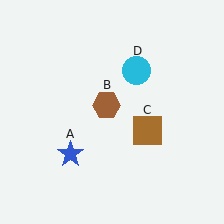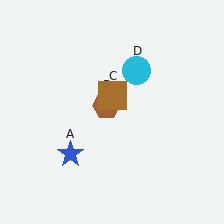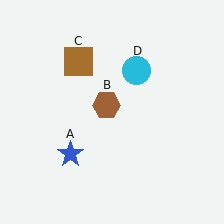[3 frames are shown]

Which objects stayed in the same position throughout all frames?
Blue star (object A) and brown hexagon (object B) and cyan circle (object D) remained stationary.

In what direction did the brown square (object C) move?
The brown square (object C) moved up and to the left.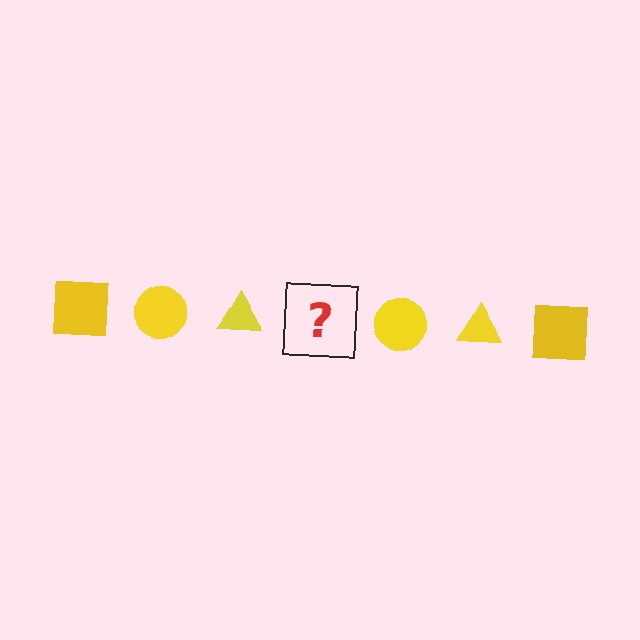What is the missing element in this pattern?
The missing element is a yellow square.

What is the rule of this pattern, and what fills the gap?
The rule is that the pattern cycles through square, circle, triangle shapes in yellow. The gap should be filled with a yellow square.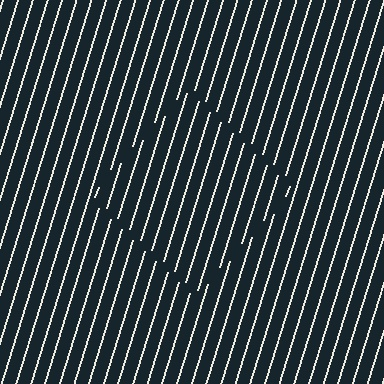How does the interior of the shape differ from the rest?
The interior of the shape contains the same grating, shifted by half a period — the contour is defined by the phase discontinuity where line-ends from the inner and outer gratings abut.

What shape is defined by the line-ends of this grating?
An illusory square. The interior of the shape contains the same grating, shifted by half a period — the contour is defined by the phase discontinuity where line-ends from the inner and outer gratings abut.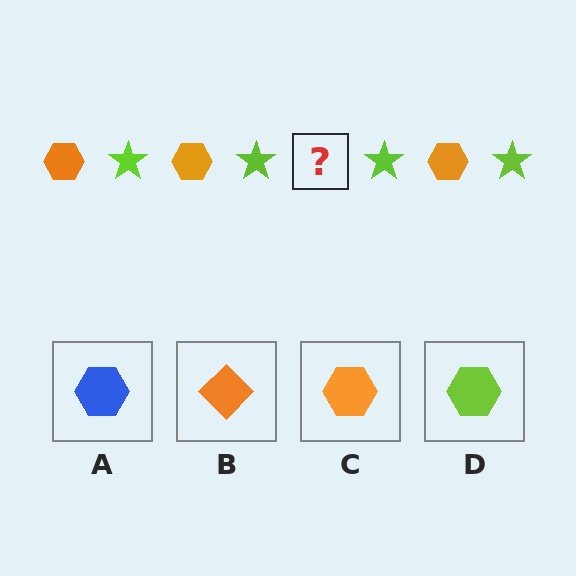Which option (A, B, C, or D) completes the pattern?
C.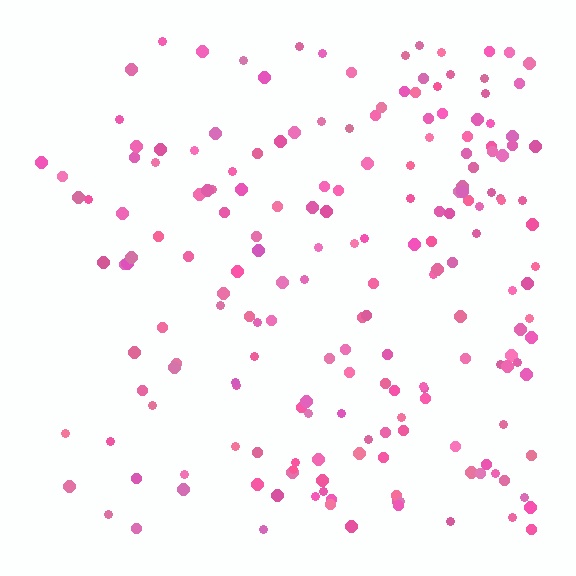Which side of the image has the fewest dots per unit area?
The left.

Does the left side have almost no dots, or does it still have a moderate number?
Still a moderate number, just noticeably fewer than the right.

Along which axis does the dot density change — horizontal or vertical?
Horizontal.